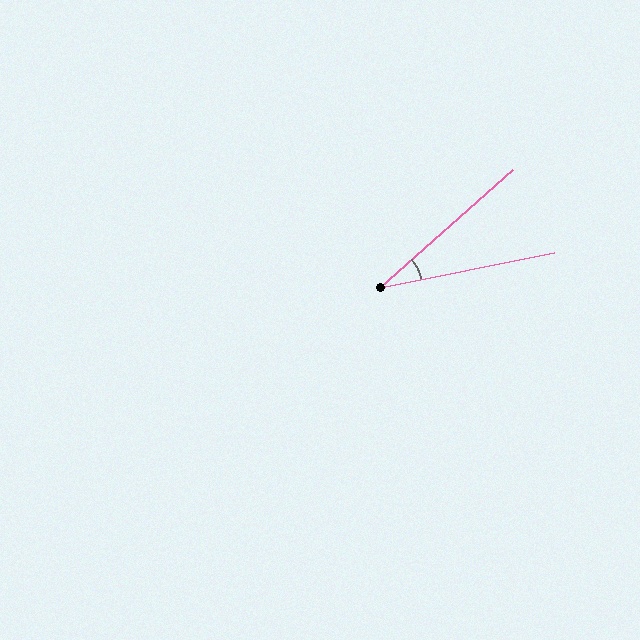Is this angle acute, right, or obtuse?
It is acute.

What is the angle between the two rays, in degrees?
Approximately 30 degrees.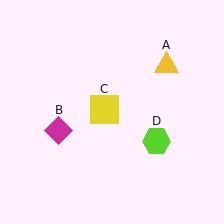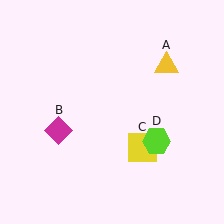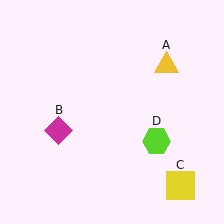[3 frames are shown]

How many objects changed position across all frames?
1 object changed position: yellow square (object C).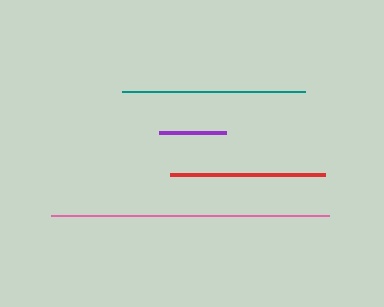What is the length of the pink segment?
The pink segment is approximately 279 pixels long.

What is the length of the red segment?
The red segment is approximately 155 pixels long.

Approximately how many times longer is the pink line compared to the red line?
The pink line is approximately 1.8 times the length of the red line.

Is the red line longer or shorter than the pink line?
The pink line is longer than the red line.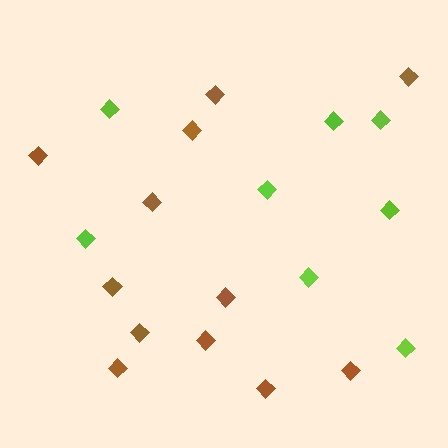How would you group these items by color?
There are 2 groups: one group of brown diamonds (12) and one group of lime diamonds (8).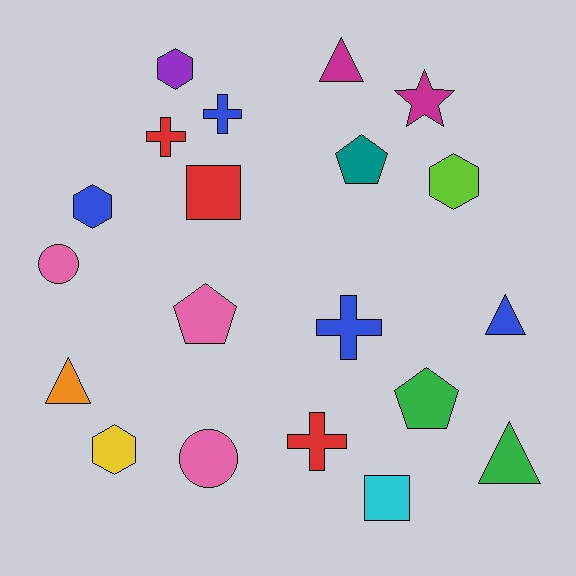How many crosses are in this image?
There are 4 crosses.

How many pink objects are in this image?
There are 3 pink objects.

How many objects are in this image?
There are 20 objects.